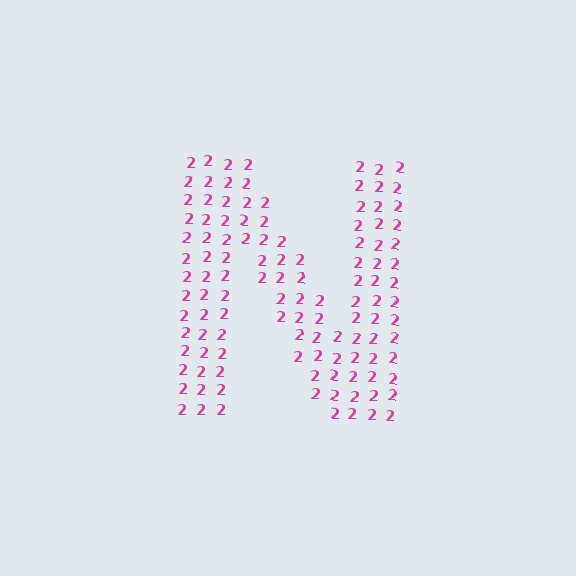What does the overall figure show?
The overall figure shows the letter N.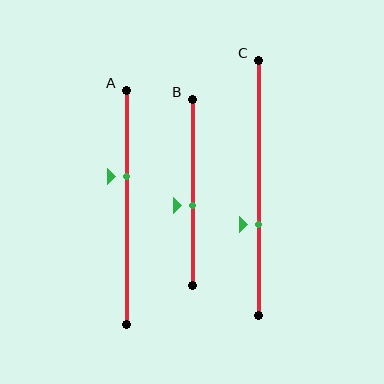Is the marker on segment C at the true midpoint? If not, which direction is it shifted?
No, the marker on segment C is shifted downward by about 14% of the segment length.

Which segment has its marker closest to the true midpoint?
Segment B has its marker closest to the true midpoint.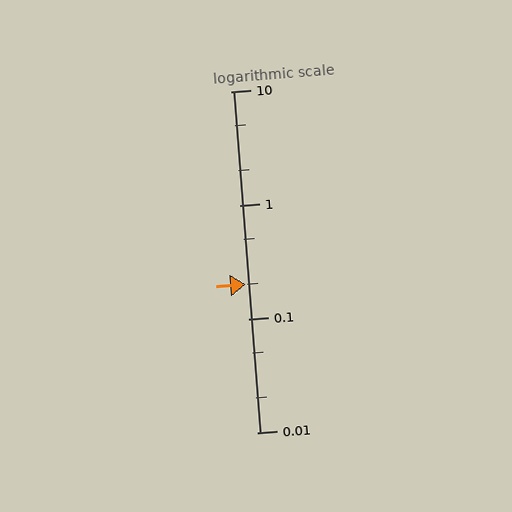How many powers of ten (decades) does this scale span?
The scale spans 3 decades, from 0.01 to 10.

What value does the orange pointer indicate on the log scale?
The pointer indicates approximately 0.2.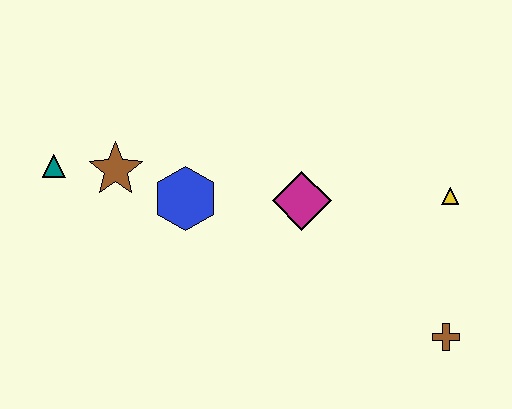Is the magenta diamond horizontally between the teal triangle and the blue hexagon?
No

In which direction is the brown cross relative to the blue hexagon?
The brown cross is to the right of the blue hexagon.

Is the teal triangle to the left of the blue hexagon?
Yes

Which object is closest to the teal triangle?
The brown star is closest to the teal triangle.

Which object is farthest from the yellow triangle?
The teal triangle is farthest from the yellow triangle.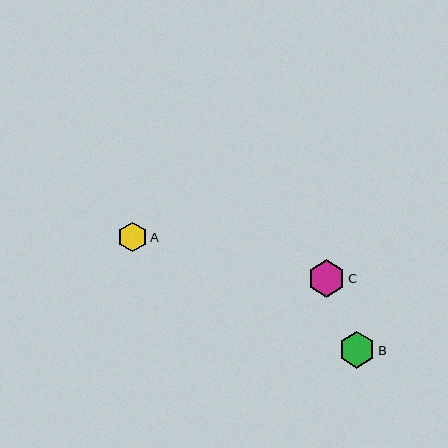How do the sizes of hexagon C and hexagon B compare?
Hexagon C and hexagon B are approximately the same size.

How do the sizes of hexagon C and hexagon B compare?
Hexagon C and hexagon B are approximately the same size.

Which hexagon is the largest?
Hexagon C is the largest with a size of approximately 37 pixels.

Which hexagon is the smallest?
Hexagon A is the smallest with a size of approximately 29 pixels.